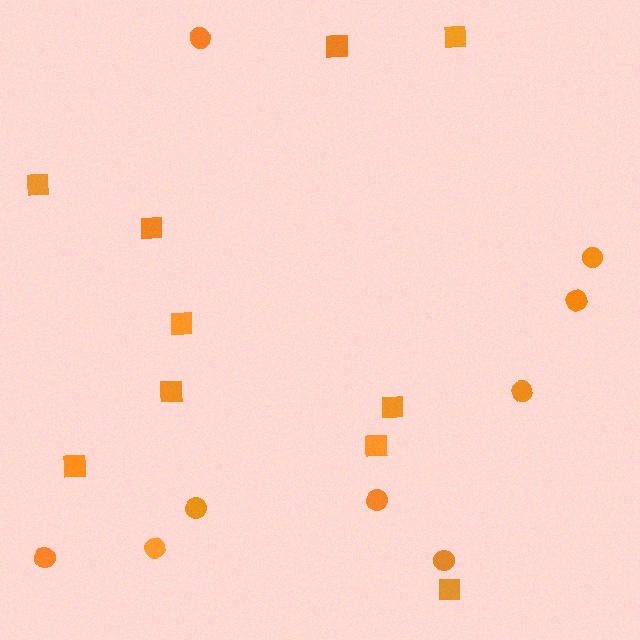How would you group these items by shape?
There are 2 groups: one group of squares (10) and one group of circles (9).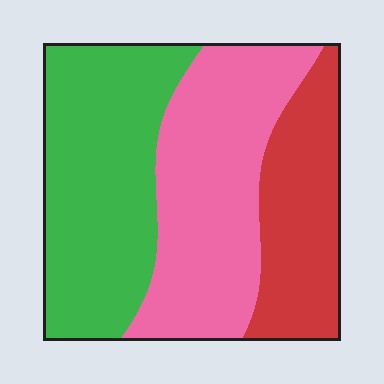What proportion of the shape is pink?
Pink covers 37% of the shape.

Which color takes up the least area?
Red, at roughly 25%.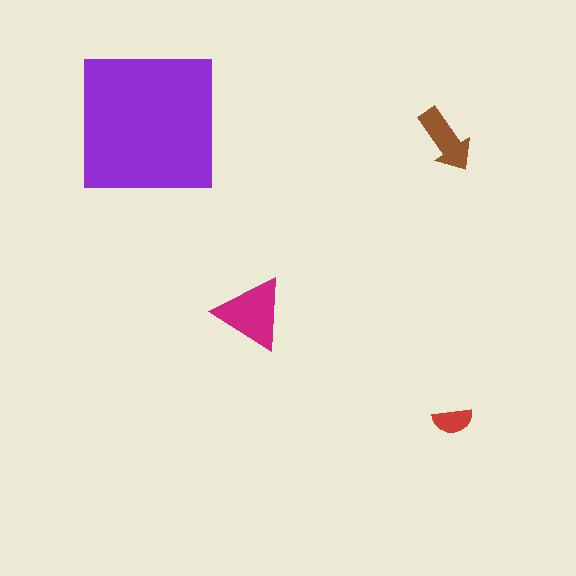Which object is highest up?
The purple square is topmost.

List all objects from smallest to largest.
The red semicircle, the brown arrow, the magenta triangle, the purple square.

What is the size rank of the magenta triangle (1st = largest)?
2nd.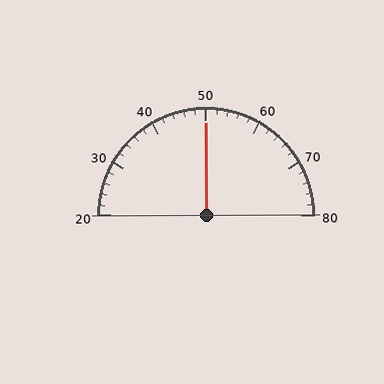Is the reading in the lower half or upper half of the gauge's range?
The reading is in the upper half of the range (20 to 80).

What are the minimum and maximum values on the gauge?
The gauge ranges from 20 to 80.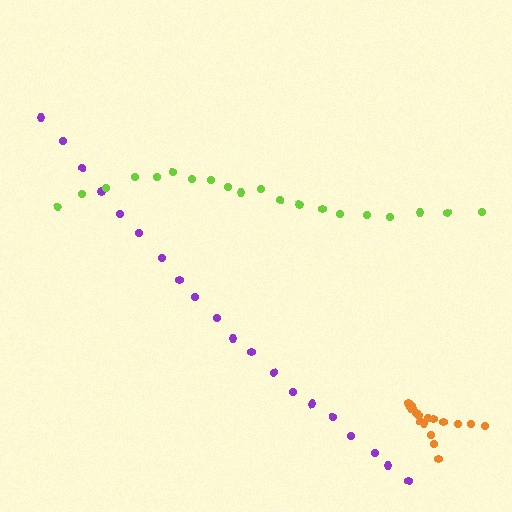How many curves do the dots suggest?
There are 3 distinct paths.